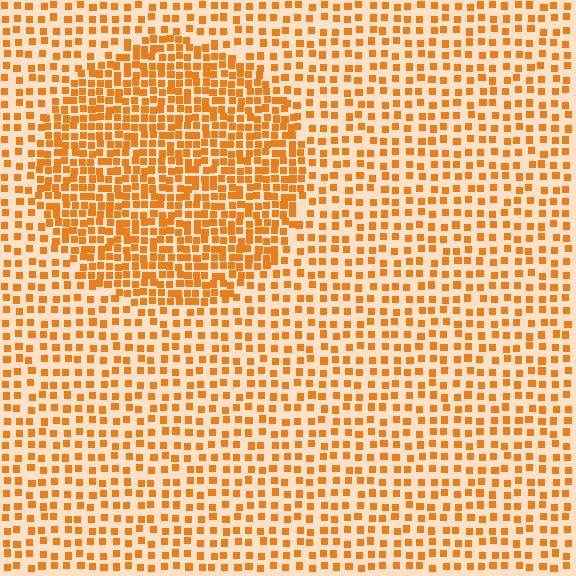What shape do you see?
I see a circle.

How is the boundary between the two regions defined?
The boundary is defined by a change in element density (approximately 1.9x ratio). All elements are the same color, size, and shape.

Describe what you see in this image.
The image contains small orange elements arranged at two different densities. A circle-shaped region is visible where the elements are more densely packed than the surrounding area.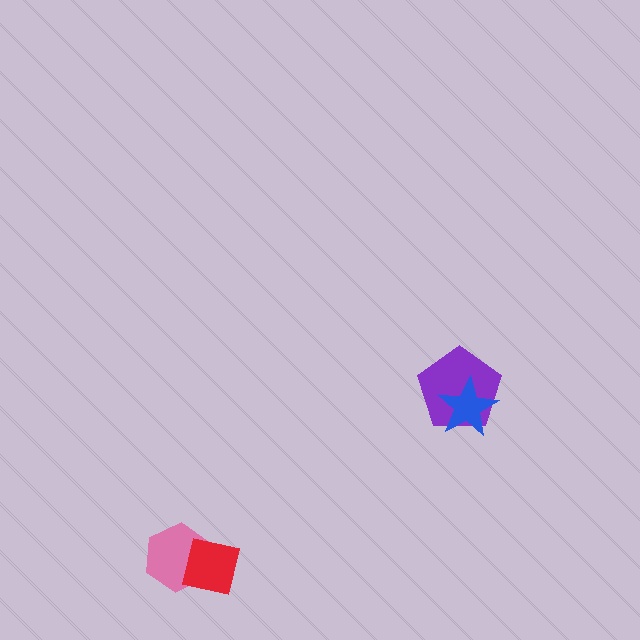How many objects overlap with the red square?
1 object overlaps with the red square.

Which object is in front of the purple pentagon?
The blue star is in front of the purple pentagon.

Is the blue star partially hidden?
No, no other shape covers it.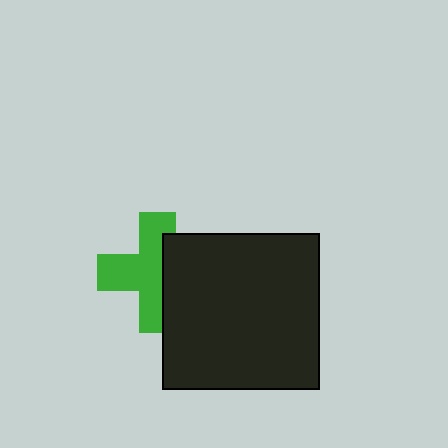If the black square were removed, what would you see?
You would see the complete green cross.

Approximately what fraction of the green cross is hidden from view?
Roughly 40% of the green cross is hidden behind the black square.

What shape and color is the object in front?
The object in front is a black square.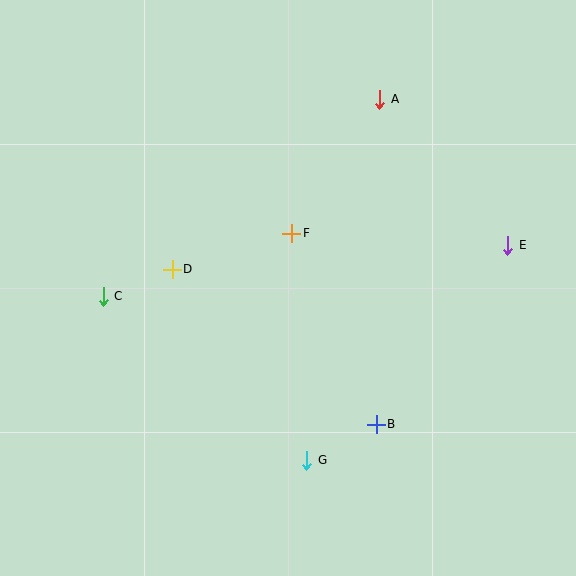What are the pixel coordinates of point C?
Point C is at (103, 296).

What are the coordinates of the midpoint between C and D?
The midpoint between C and D is at (138, 283).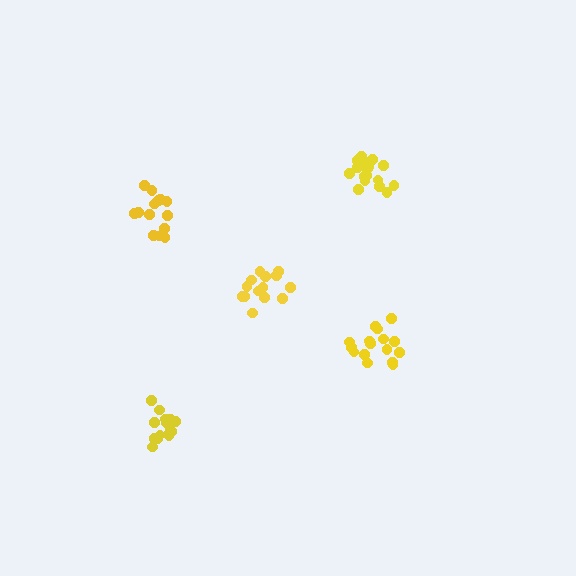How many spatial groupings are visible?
There are 5 spatial groupings.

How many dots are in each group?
Group 1: 16 dots, Group 2: 14 dots, Group 3: 17 dots, Group 4: 15 dots, Group 5: 14 dots (76 total).